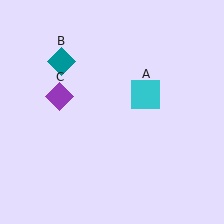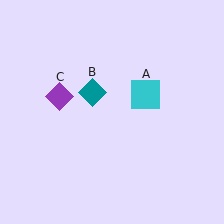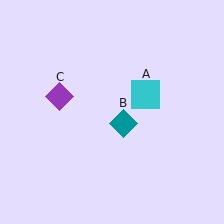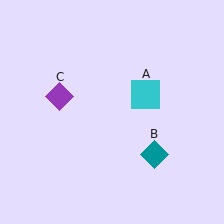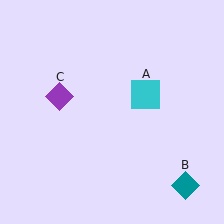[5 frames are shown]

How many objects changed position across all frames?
1 object changed position: teal diamond (object B).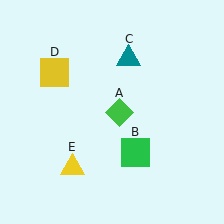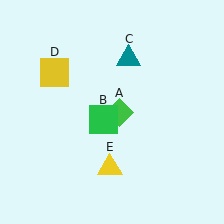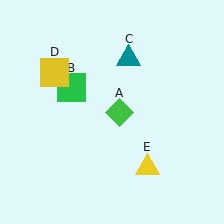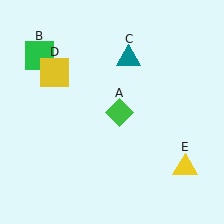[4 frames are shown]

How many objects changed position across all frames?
2 objects changed position: green square (object B), yellow triangle (object E).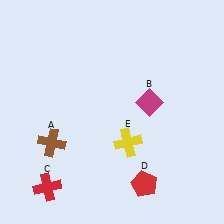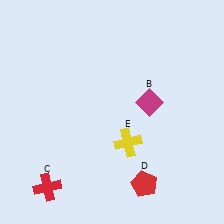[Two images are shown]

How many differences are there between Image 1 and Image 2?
There is 1 difference between the two images.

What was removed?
The brown cross (A) was removed in Image 2.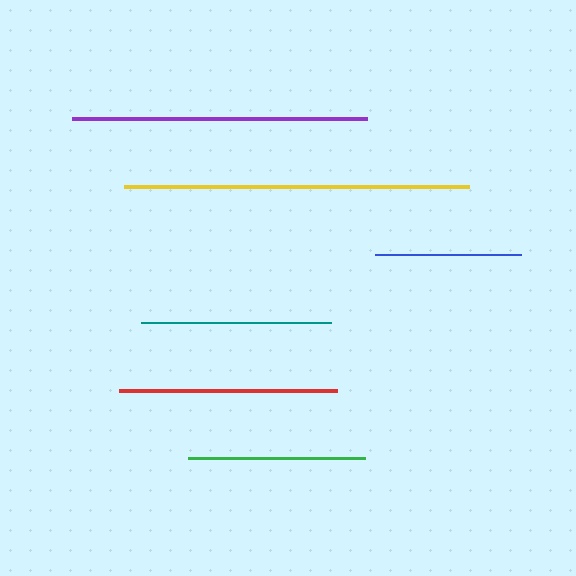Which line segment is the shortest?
The blue line is the shortest at approximately 145 pixels.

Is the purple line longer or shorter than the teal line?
The purple line is longer than the teal line.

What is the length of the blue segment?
The blue segment is approximately 145 pixels long.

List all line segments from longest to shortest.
From longest to shortest: yellow, purple, red, teal, green, blue.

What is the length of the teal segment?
The teal segment is approximately 190 pixels long.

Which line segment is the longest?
The yellow line is the longest at approximately 345 pixels.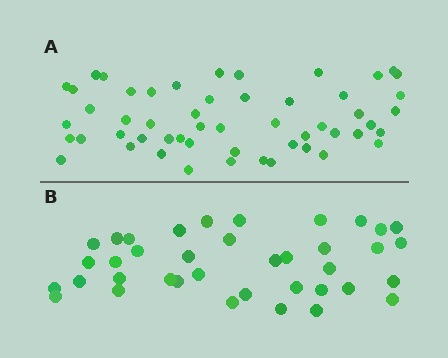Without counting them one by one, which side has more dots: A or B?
Region A (the top region) has more dots.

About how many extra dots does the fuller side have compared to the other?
Region A has approximately 15 more dots than region B.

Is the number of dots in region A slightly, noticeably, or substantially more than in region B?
Region A has noticeably more, but not dramatically so. The ratio is roughly 1.4 to 1.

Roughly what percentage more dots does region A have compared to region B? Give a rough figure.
About 40% more.